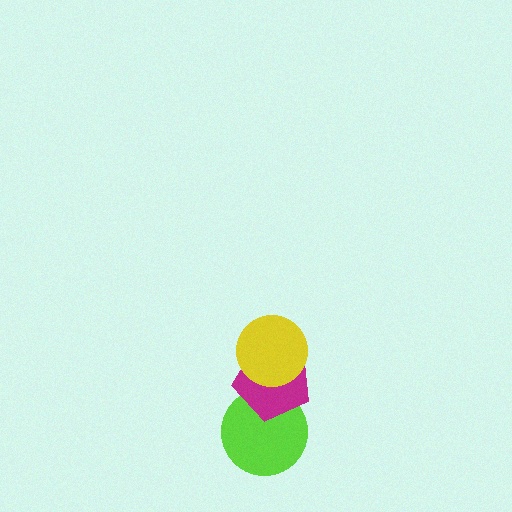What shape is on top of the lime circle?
The magenta pentagon is on top of the lime circle.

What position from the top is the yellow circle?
The yellow circle is 1st from the top.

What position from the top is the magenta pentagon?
The magenta pentagon is 2nd from the top.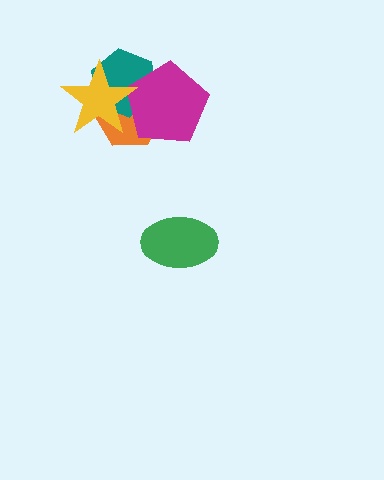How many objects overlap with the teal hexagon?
3 objects overlap with the teal hexagon.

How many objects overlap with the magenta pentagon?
3 objects overlap with the magenta pentagon.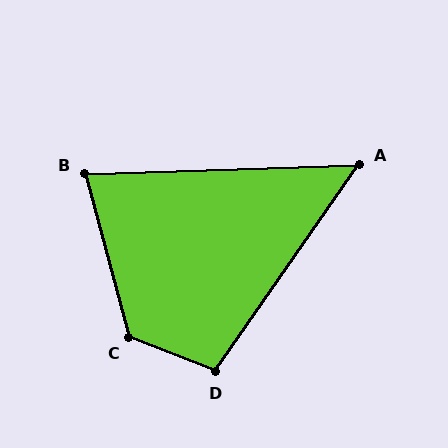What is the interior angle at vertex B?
Approximately 77 degrees (acute).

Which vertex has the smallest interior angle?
A, at approximately 53 degrees.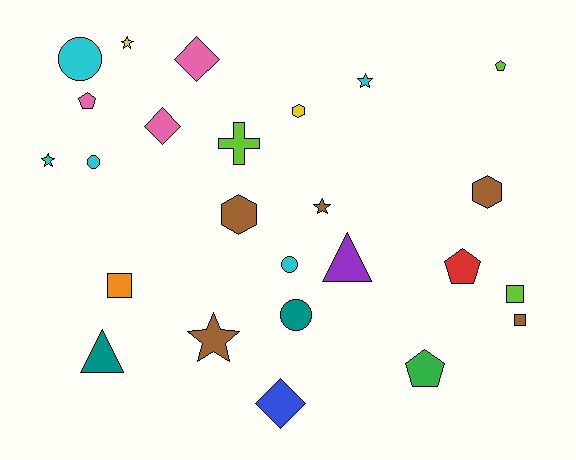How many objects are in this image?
There are 25 objects.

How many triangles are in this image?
There are 2 triangles.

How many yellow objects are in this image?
There are 2 yellow objects.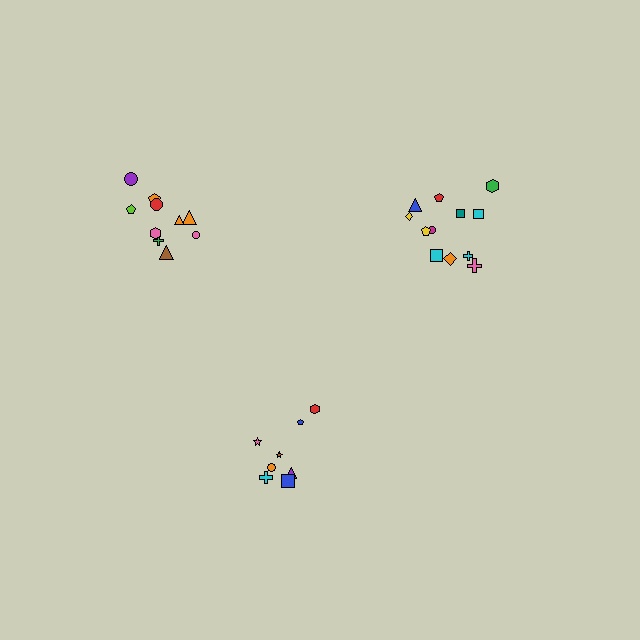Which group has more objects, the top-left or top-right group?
The top-right group.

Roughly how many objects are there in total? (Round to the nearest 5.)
Roughly 30 objects in total.